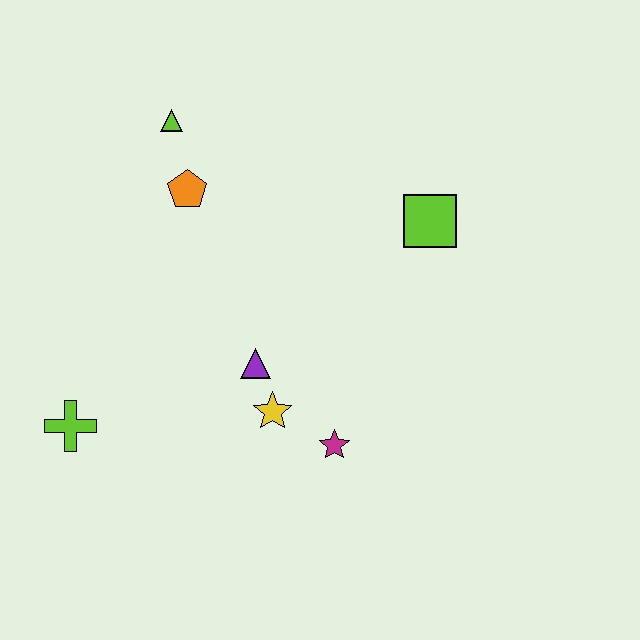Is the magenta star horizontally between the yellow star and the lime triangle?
No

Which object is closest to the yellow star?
The purple triangle is closest to the yellow star.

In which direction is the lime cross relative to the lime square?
The lime cross is to the left of the lime square.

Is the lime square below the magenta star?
No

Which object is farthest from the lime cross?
The lime square is farthest from the lime cross.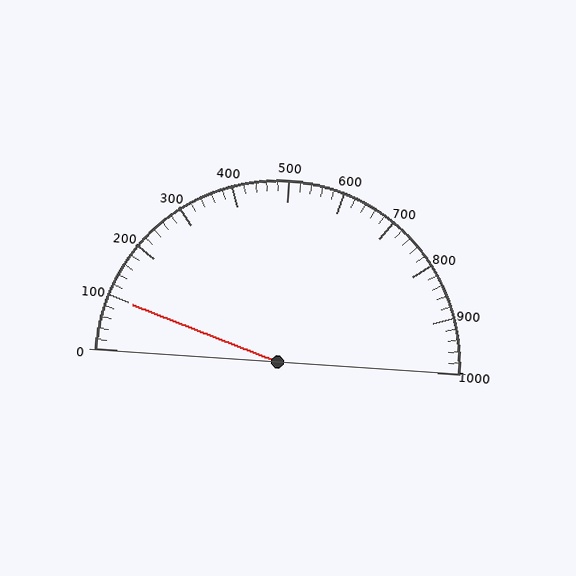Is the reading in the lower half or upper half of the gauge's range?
The reading is in the lower half of the range (0 to 1000).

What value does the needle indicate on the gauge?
The needle indicates approximately 100.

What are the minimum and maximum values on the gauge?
The gauge ranges from 0 to 1000.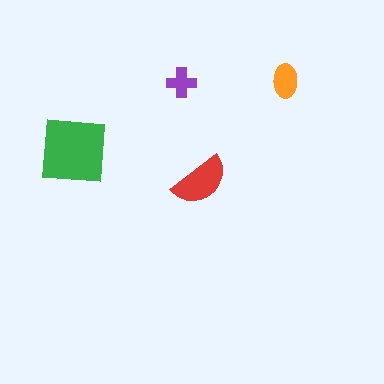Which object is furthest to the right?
The orange ellipse is rightmost.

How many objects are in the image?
There are 4 objects in the image.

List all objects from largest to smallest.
The green square, the red semicircle, the orange ellipse, the purple cross.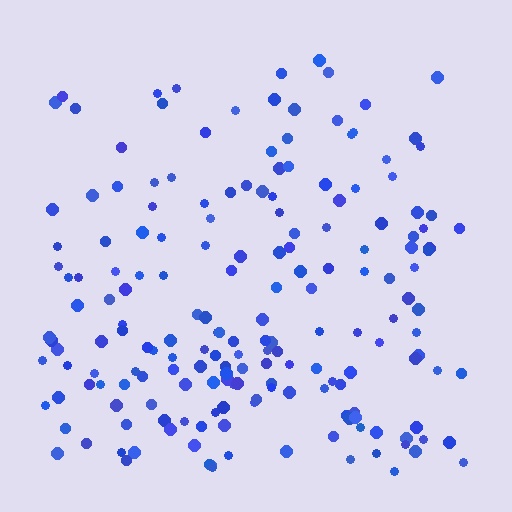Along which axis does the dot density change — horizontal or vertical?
Vertical.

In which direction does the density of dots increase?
From top to bottom, with the bottom side densest.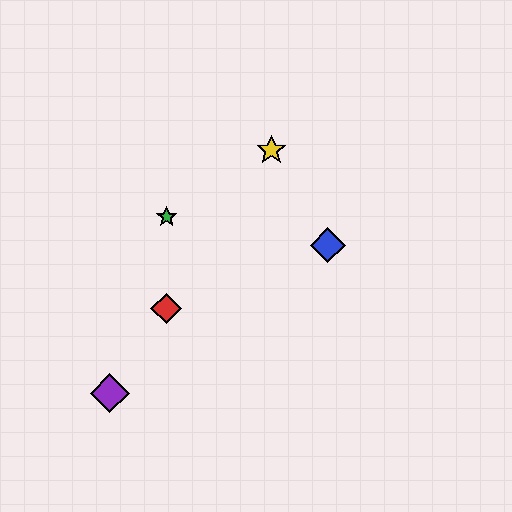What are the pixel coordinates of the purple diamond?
The purple diamond is at (110, 393).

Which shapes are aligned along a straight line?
The red diamond, the yellow star, the purple diamond are aligned along a straight line.